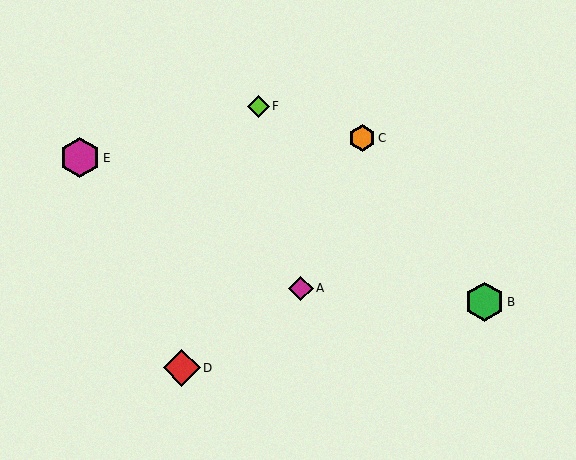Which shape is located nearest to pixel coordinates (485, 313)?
The green hexagon (labeled B) at (484, 302) is nearest to that location.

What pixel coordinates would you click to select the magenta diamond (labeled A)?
Click at (301, 288) to select the magenta diamond A.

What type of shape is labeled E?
Shape E is a magenta hexagon.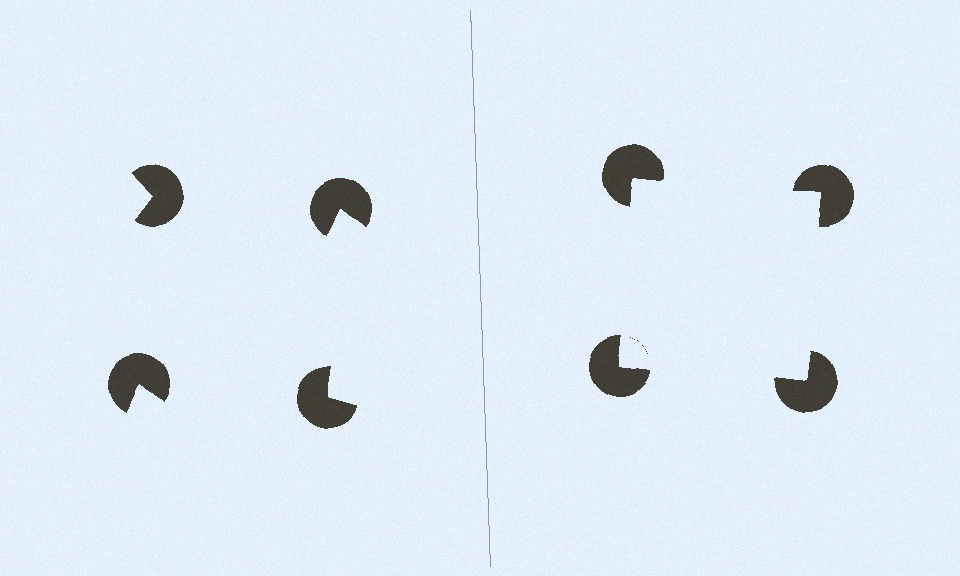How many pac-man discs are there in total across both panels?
8 — 4 on each side.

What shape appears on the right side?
An illusory square.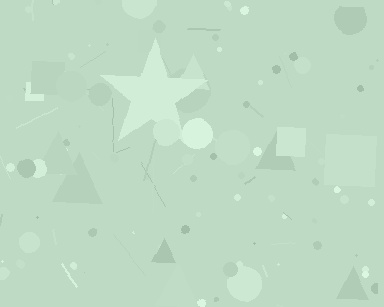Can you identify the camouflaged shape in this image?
The camouflaged shape is a star.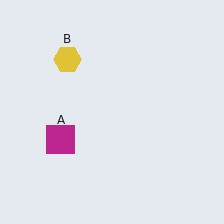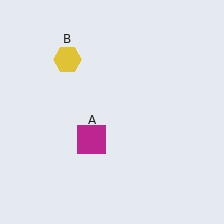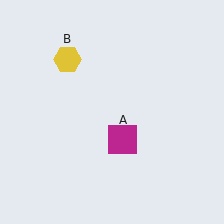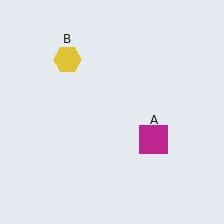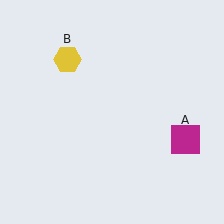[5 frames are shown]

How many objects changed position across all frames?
1 object changed position: magenta square (object A).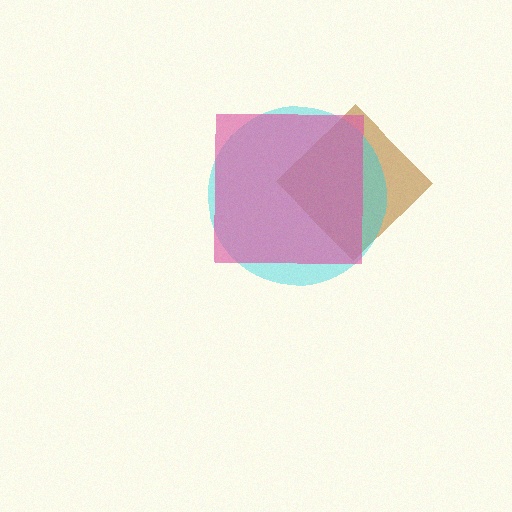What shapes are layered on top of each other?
The layered shapes are: a brown diamond, a cyan circle, a pink square.